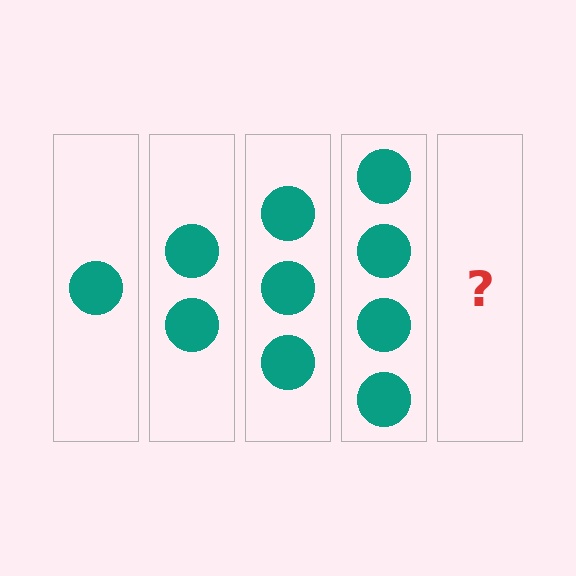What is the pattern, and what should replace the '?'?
The pattern is that each step adds one more circle. The '?' should be 5 circles.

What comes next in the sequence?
The next element should be 5 circles.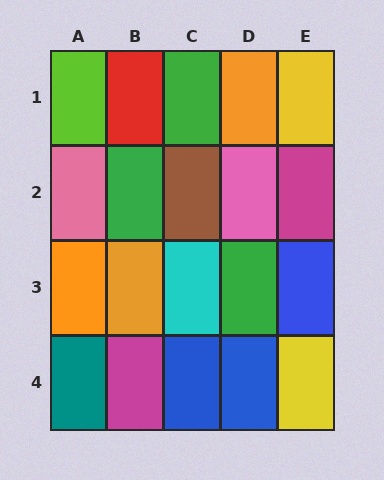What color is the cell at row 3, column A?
Orange.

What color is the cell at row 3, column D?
Green.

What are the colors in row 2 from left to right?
Pink, green, brown, pink, magenta.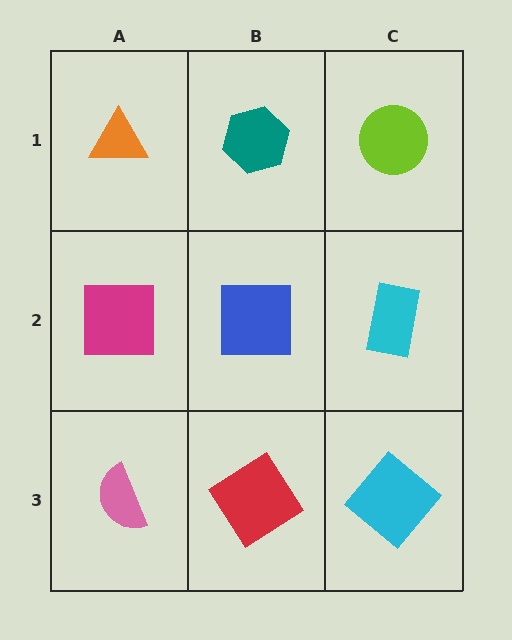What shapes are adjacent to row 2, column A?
An orange triangle (row 1, column A), a pink semicircle (row 3, column A), a blue square (row 2, column B).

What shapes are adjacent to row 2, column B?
A teal hexagon (row 1, column B), a red diamond (row 3, column B), a magenta square (row 2, column A), a cyan rectangle (row 2, column C).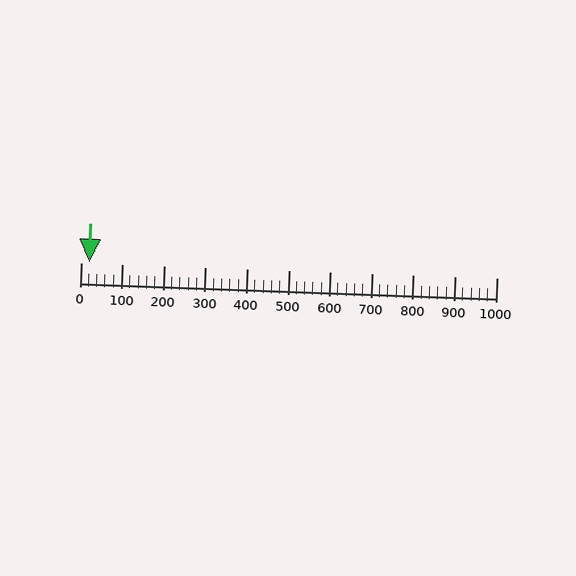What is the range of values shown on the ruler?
The ruler shows values from 0 to 1000.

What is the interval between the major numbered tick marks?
The major tick marks are spaced 100 units apart.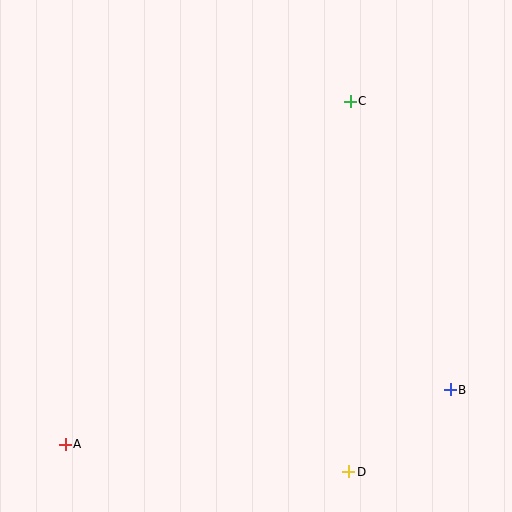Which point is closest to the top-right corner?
Point C is closest to the top-right corner.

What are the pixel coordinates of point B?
Point B is at (450, 390).